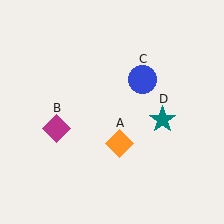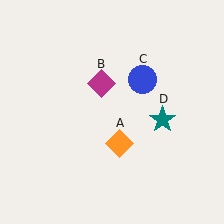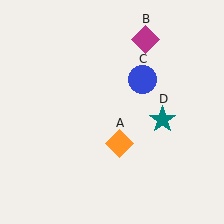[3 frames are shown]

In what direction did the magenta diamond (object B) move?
The magenta diamond (object B) moved up and to the right.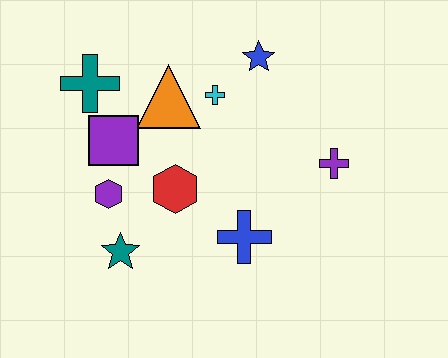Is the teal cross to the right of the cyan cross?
No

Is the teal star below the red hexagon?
Yes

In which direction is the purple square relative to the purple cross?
The purple square is to the left of the purple cross.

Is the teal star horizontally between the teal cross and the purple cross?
Yes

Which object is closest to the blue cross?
The red hexagon is closest to the blue cross.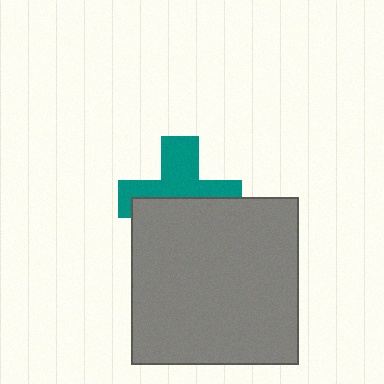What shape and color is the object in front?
The object in front is a gray square.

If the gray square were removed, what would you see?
You would see the complete teal cross.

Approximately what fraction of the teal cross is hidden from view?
Roughly 48% of the teal cross is hidden behind the gray square.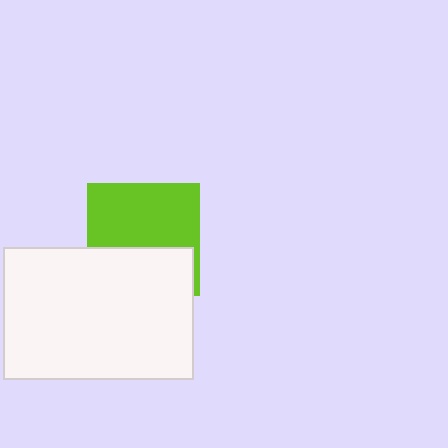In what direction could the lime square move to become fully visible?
The lime square could move up. That would shift it out from behind the white rectangle entirely.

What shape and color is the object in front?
The object in front is a white rectangle.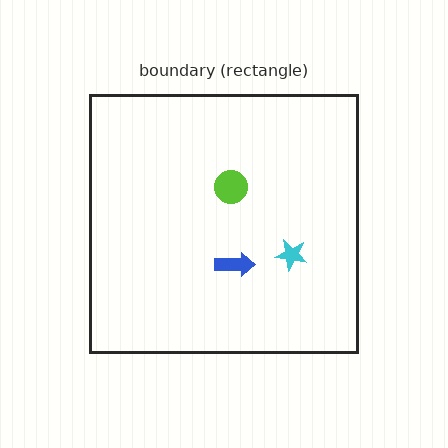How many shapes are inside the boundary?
3 inside, 0 outside.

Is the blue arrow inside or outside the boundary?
Inside.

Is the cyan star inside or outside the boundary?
Inside.